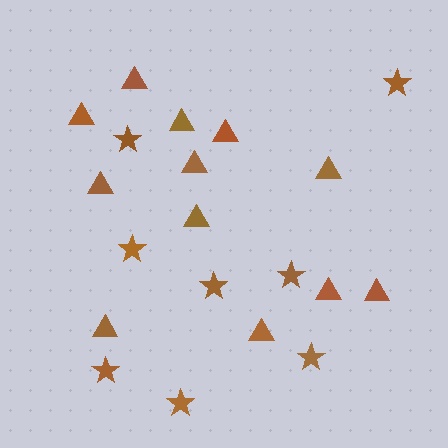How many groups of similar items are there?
There are 2 groups: one group of stars (8) and one group of triangles (12).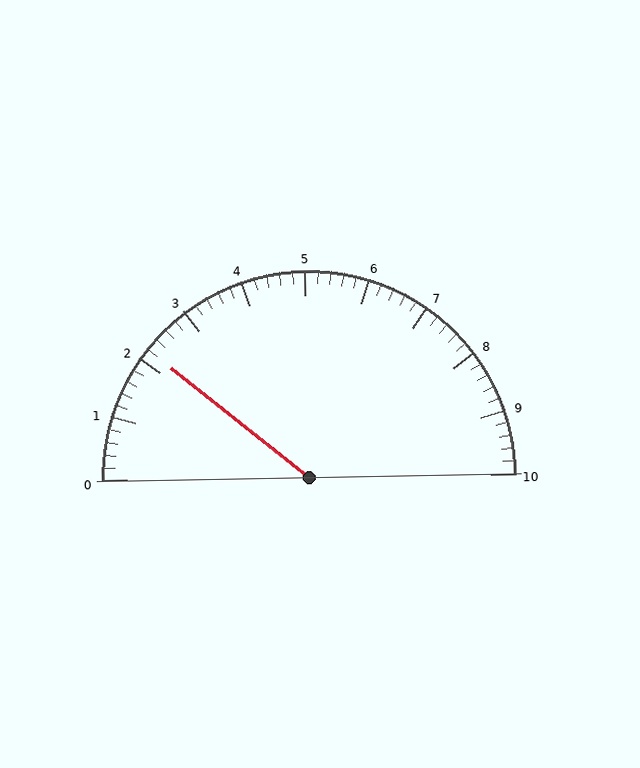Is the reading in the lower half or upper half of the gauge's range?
The reading is in the lower half of the range (0 to 10).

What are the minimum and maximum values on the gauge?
The gauge ranges from 0 to 10.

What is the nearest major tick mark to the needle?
The nearest major tick mark is 2.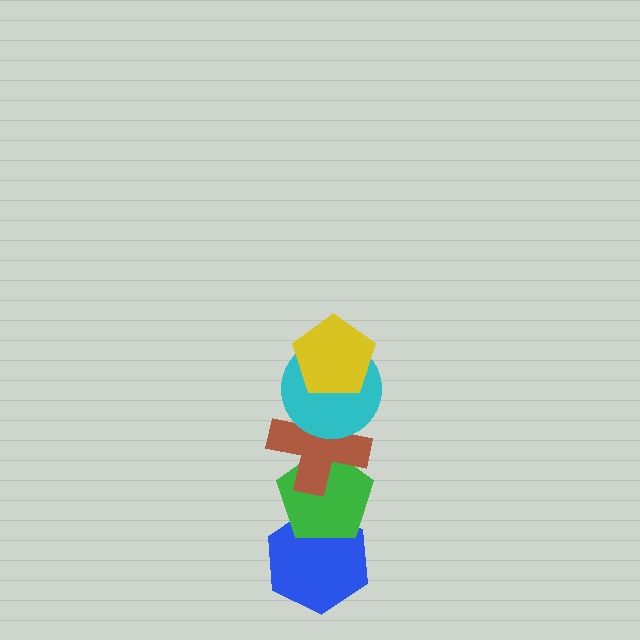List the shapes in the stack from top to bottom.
From top to bottom: the yellow pentagon, the cyan circle, the brown cross, the green pentagon, the blue hexagon.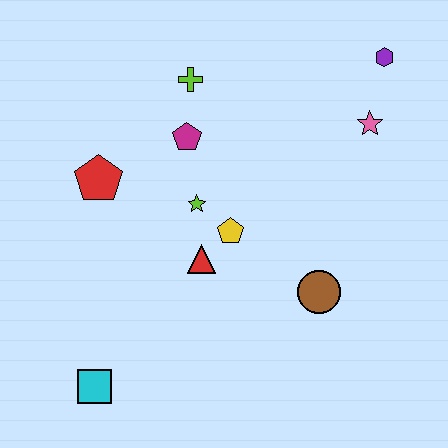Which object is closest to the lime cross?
The magenta pentagon is closest to the lime cross.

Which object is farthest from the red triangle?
The purple hexagon is farthest from the red triangle.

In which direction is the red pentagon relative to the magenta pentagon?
The red pentagon is to the left of the magenta pentagon.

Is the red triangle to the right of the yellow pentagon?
No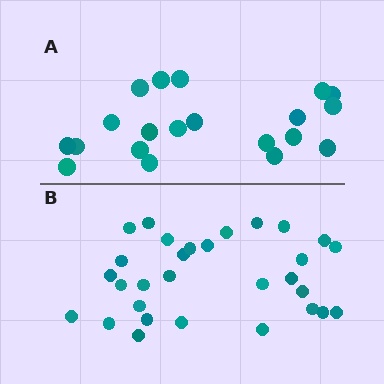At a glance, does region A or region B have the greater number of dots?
Region B (the bottom region) has more dots.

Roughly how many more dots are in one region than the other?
Region B has roughly 10 or so more dots than region A.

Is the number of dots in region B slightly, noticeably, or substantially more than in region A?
Region B has substantially more. The ratio is roughly 1.5 to 1.